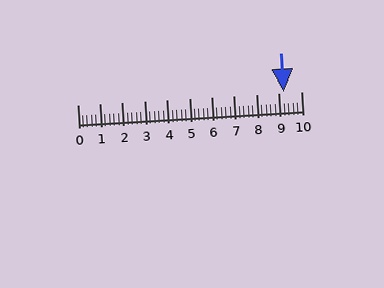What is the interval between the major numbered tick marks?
The major tick marks are spaced 1 units apart.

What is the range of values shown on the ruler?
The ruler shows values from 0 to 10.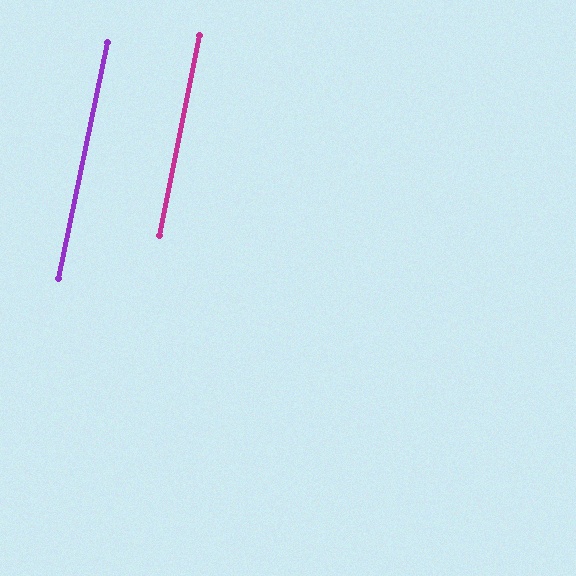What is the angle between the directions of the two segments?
Approximately 0 degrees.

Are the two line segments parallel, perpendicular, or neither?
Parallel — their directions differ by only 0.4°.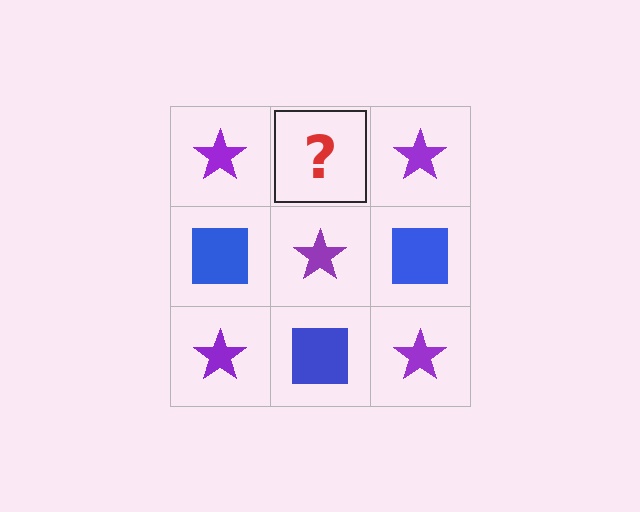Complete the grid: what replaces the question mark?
The question mark should be replaced with a blue square.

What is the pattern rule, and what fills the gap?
The rule is that it alternates purple star and blue square in a checkerboard pattern. The gap should be filled with a blue square.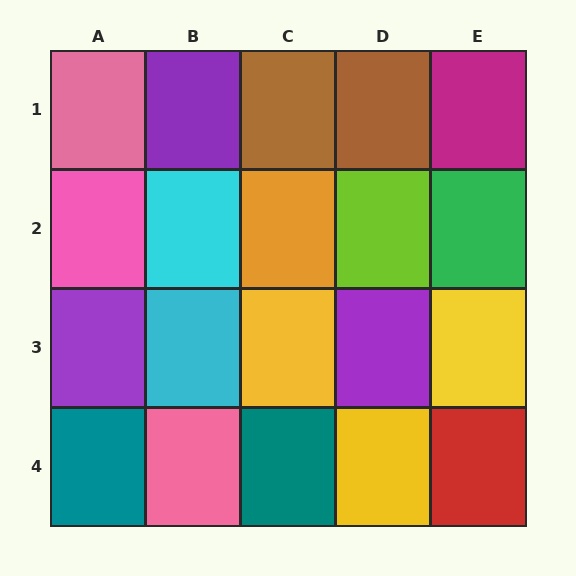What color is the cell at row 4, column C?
Teal.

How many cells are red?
1 cell is red.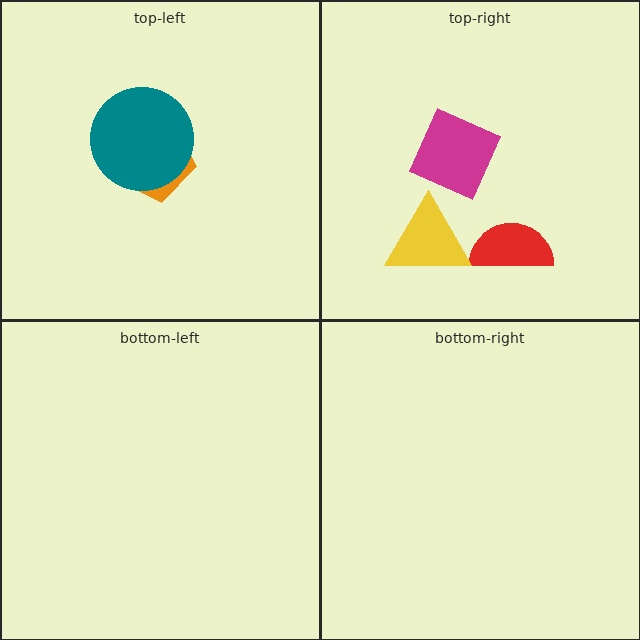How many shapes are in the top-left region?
2.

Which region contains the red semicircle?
The top-right region.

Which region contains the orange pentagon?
The top-left region.